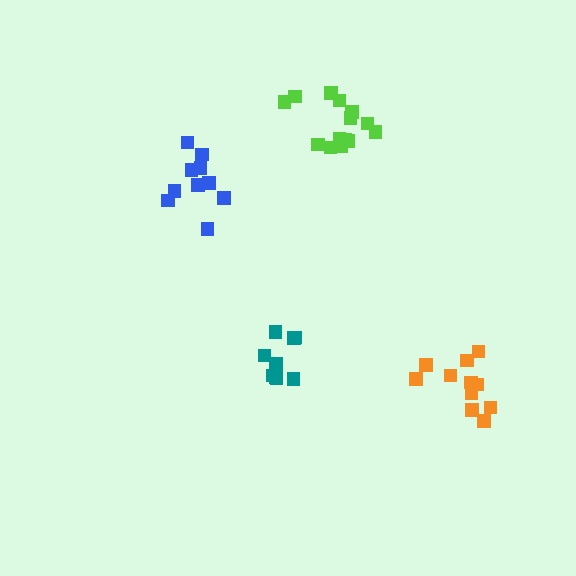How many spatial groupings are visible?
There are 4 spatial groupings.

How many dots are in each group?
Group 1: 11 dots, Group 2: 14 dots, Group 3: 10 dots, Group 4: 9 dots (44 total).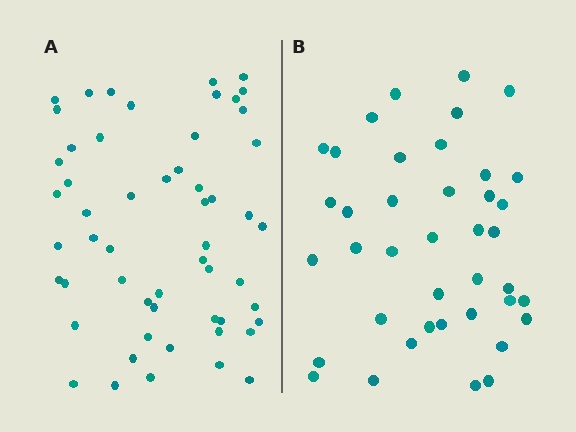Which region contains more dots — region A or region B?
Region A (the left region) has more dots.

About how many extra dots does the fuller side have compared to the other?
Region A has approximately 15 more dots than region B.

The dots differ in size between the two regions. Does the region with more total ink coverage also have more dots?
No. Region B has more total ink coverage because its dots are larger, but region A actually contains more individual dots. Total area can be misleading — the number of items is what matters here.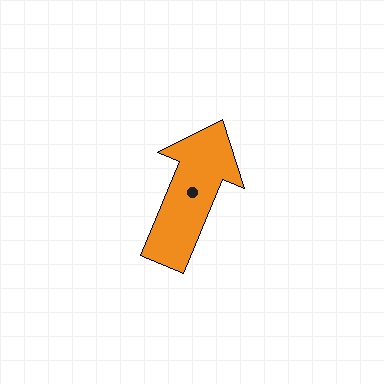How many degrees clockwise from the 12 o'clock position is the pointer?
Approximately 23 degrees.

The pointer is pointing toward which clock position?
Roughly 1 o'clock.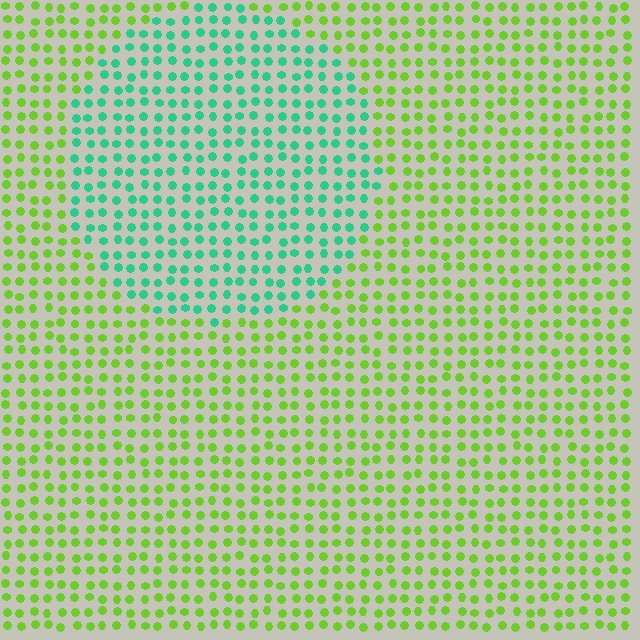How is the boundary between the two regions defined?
The boundary is defined purely by a slight shift in hue (about 61 degrees). Spacing, size, and orientation are identical on both sides.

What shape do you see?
I see a circle.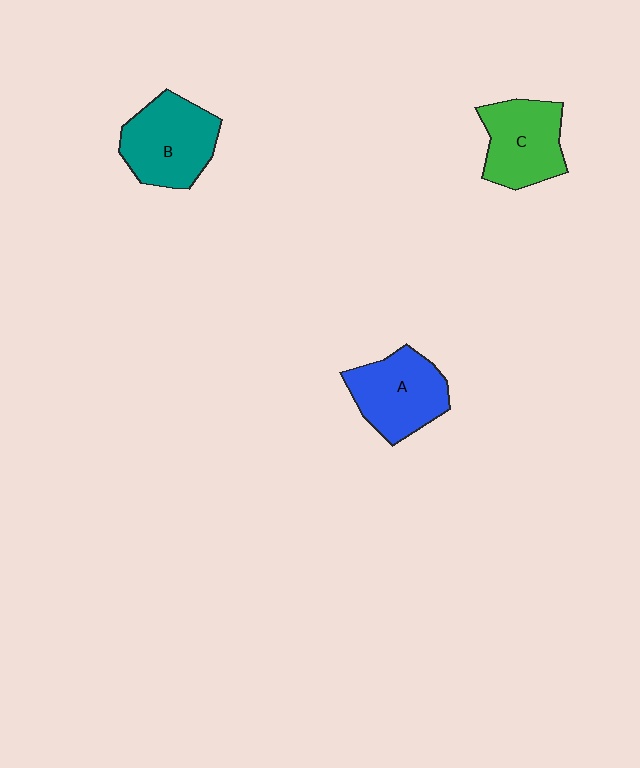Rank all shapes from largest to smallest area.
From largest to smallest: B (teal), A (blue), C (green).